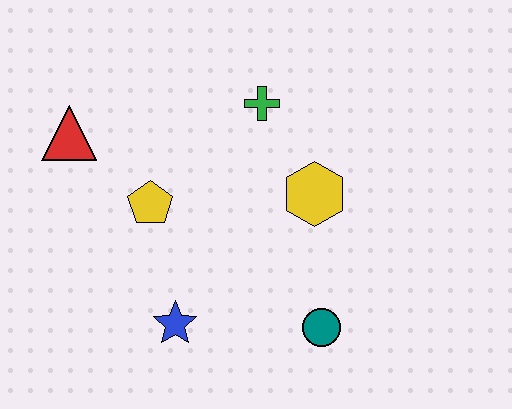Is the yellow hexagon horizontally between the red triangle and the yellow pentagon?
No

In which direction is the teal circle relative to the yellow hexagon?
The teal circle is below the yellow hexagon.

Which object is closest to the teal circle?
The yellow hexagon is closest to the teal circle.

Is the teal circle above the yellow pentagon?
No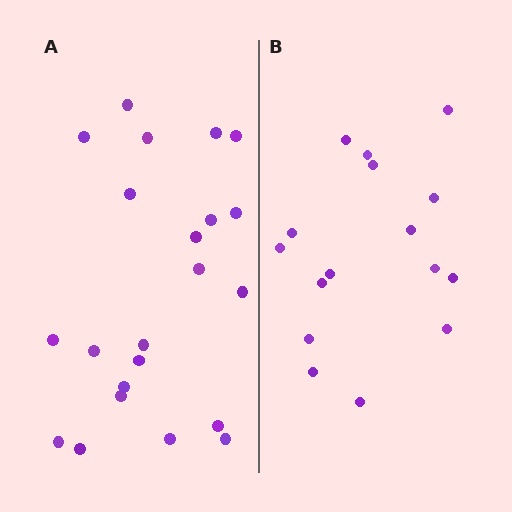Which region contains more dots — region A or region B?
Region A (the left region) has more dots.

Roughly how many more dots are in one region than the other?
Region A has about 6 more dots than region B.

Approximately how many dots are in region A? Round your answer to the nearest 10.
About 20 dots. (The exact count is 22, which rounds to 20.)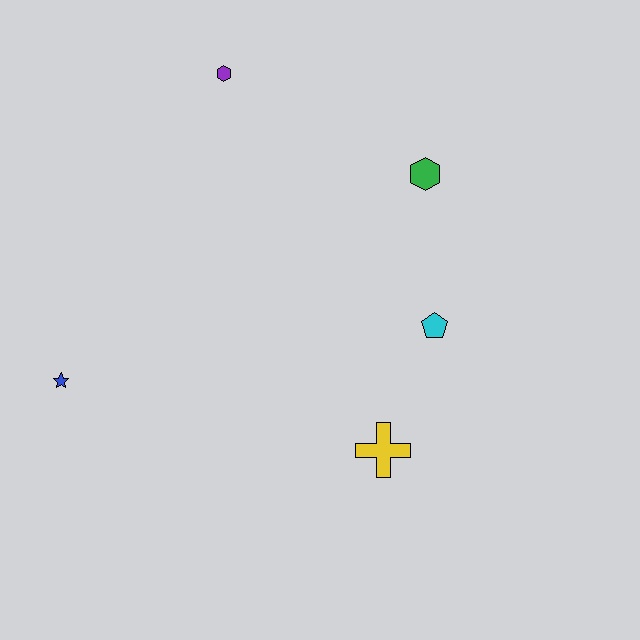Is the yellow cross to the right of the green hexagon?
No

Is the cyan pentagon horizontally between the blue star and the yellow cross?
No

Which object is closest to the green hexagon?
The cyan pentagon is closest to the green hexagon.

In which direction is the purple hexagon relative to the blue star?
The purple hexagon is above the blue star.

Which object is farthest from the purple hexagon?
The yellow cross is farthest from the purple hexagon.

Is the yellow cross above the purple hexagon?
No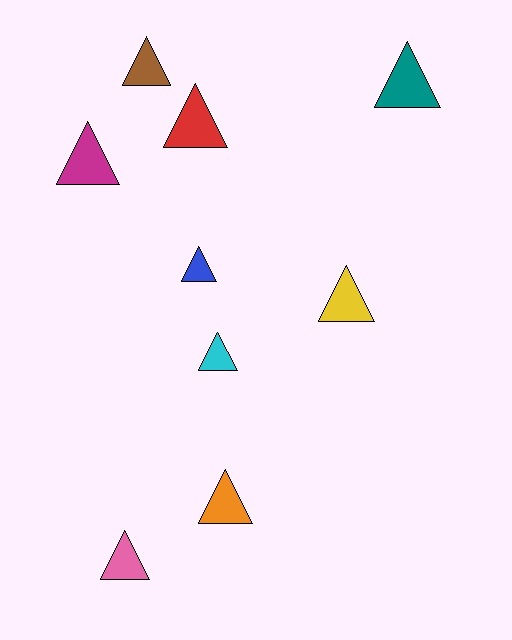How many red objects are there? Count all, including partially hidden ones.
There is 1 red object.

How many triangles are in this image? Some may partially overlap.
There are 9 triangles.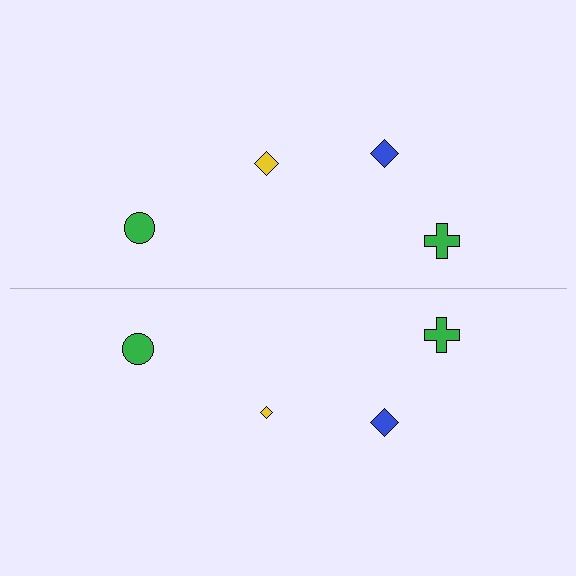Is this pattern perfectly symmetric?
No, the pattern is not perfectly symmetric. The yellow diamond on the bottom side has a different size than its mirror counterpart.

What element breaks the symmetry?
The yellow diamond on the bottom side has a different size than its mirror counterpart.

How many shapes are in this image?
There are 8 shapes in this image.